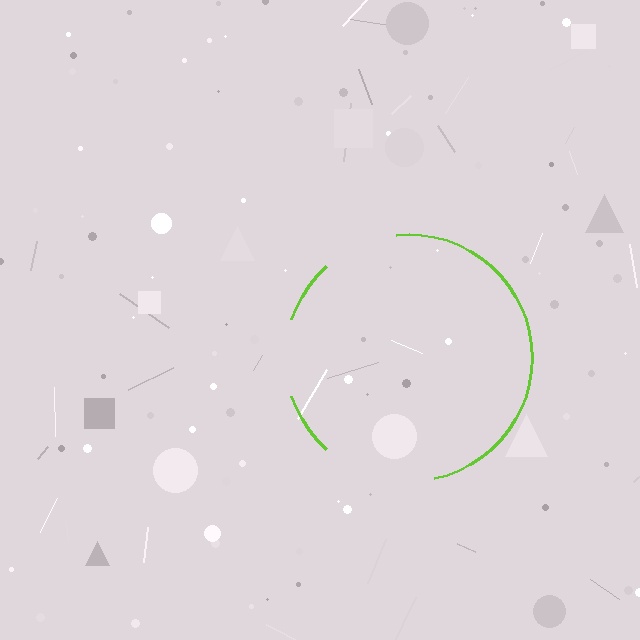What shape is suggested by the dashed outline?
The dashed outline suggests a circle.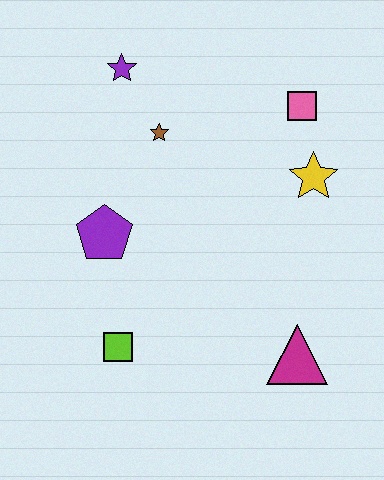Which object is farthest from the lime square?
The pink square is farthest from the lime square.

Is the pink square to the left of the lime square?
No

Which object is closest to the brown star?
The purple star is closest to the brown star.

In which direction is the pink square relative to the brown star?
The pink square is to the right of the brown star.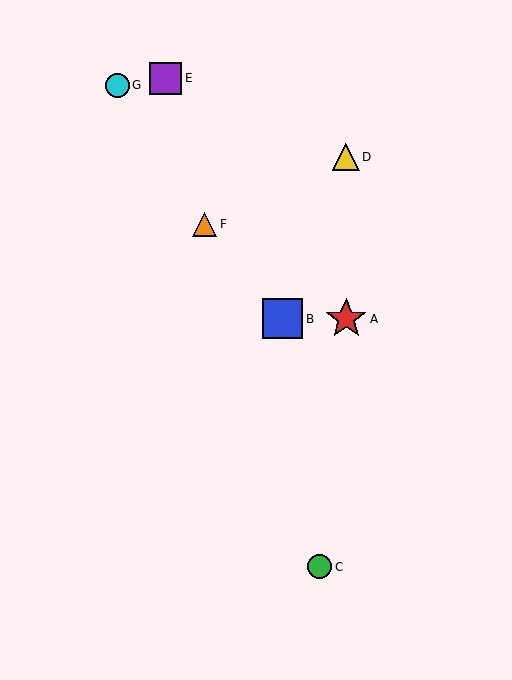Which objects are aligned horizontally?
Objects A, B are aligned horizontally.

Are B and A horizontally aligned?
Yes, both are at y≈319.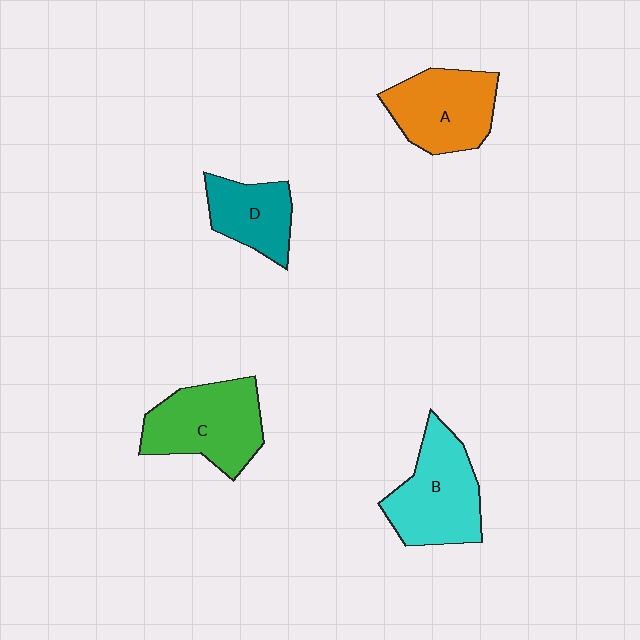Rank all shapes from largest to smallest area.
From largest to smallest: C (green), B (cyan), A (orange), D (teal).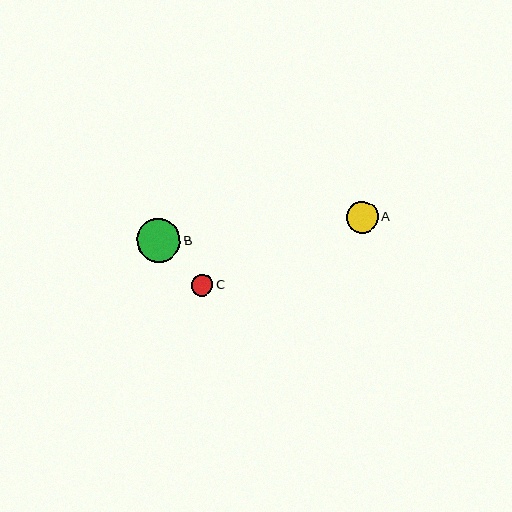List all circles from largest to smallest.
From largest to smallest: B, A, C.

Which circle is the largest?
Circle B is the largest with a size of approximately 43 pixels.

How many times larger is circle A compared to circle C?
Circle A is approximately 1.5 times the size of circle C.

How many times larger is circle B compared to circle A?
Circle B is approximately 1.4 times the size of circle A.